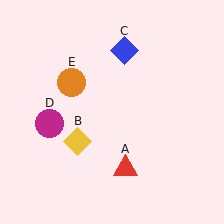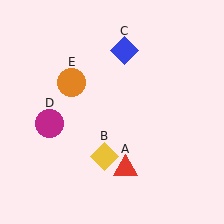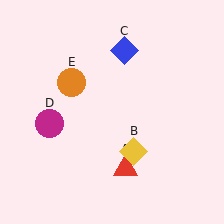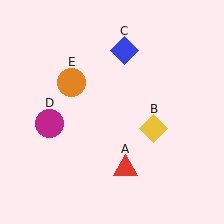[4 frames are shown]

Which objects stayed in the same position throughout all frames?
Red triangle (object A) and blue diamond (object C) and magenta circle (object D) and orange circle (object E) remained stationary.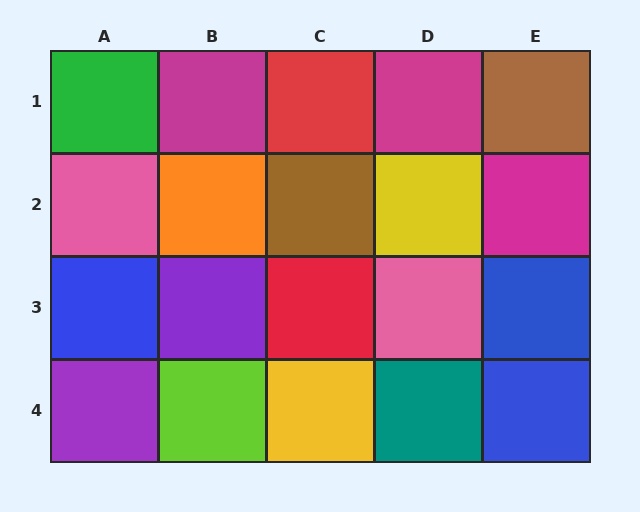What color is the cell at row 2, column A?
Pink.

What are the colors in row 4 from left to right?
Purple, lime, yellow, teal, blue.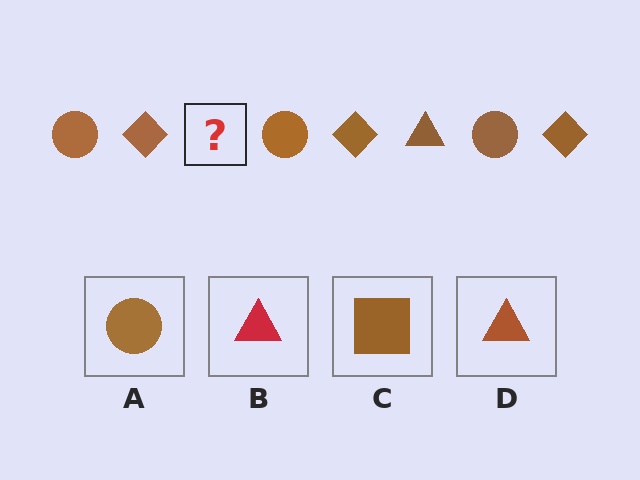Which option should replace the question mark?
Option D.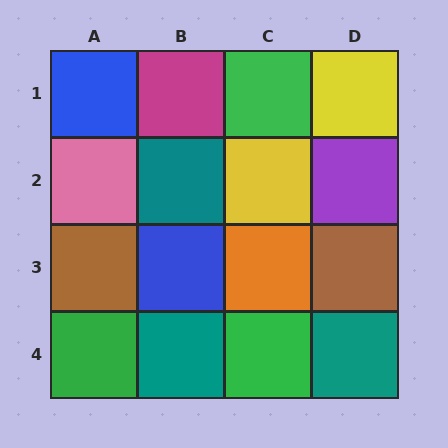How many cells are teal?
3 cells are teal.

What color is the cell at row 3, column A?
Brown.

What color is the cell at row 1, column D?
Yellow.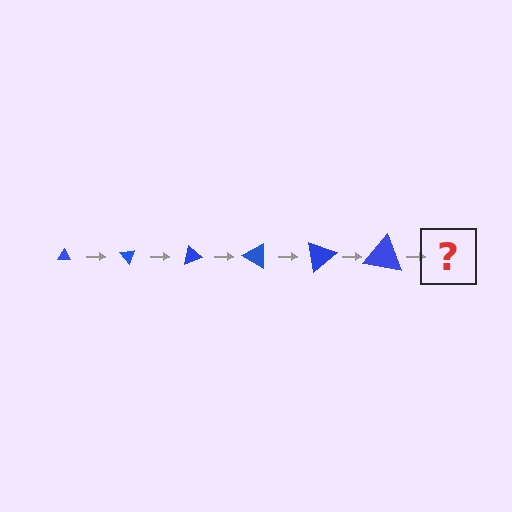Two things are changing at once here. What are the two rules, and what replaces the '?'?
The two rules are that the triangle grows larger each step and it rotates 50 degrees each step. The '?' should be a triangle, larger than the previous one and rotated 300 degrees from the start.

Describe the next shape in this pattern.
It should be a triangle, larger than the previous one and rotated 300 degrees from the start.